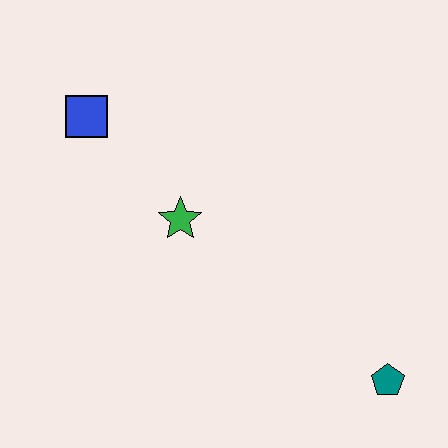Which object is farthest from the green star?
The teal pentagon is farthest from the green star.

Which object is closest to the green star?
The blue square is closest to the green star.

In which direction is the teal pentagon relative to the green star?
The teal pentagon is to the right of the green star.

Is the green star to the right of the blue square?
Yes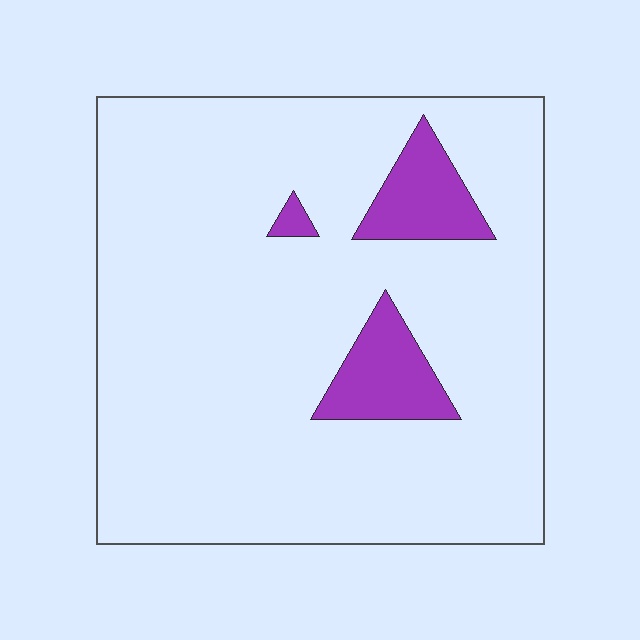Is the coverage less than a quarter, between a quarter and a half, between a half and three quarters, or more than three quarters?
Less than a quarter.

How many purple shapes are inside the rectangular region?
3.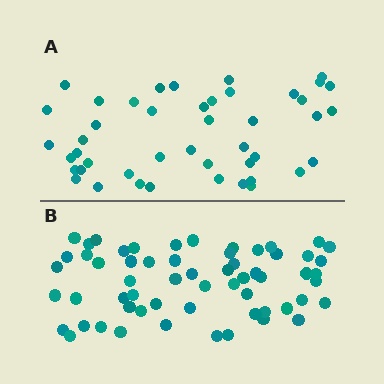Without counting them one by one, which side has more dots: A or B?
Region B (the bottom region) has more dots.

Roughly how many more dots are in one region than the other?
Region B has approximately 15 more dots than region A.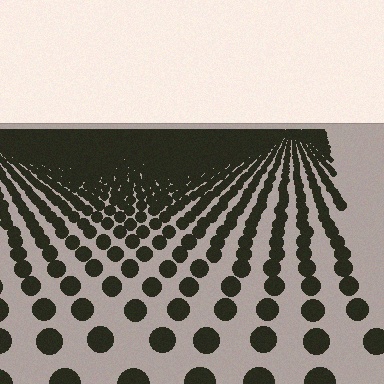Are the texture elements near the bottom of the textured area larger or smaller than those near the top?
Larger. Near the bottom, elements are closer to the viewer and appear at a bigger on-screen size.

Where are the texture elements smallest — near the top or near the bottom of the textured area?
Near the top.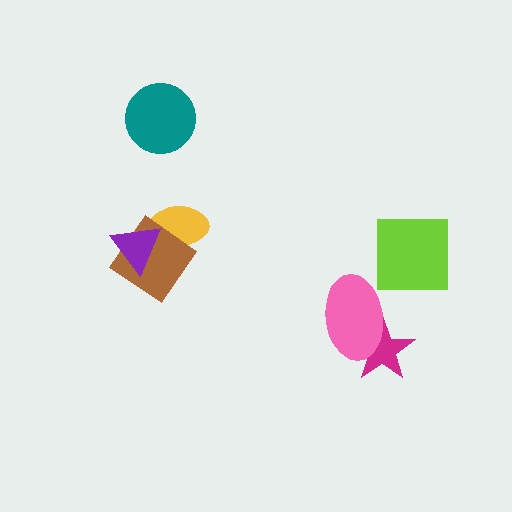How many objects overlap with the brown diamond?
2 objects overlap with the brown diamond.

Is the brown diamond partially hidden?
Yes, it is partially covered by another shape.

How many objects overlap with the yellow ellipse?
2 objects overlap with the yellow ellipse.